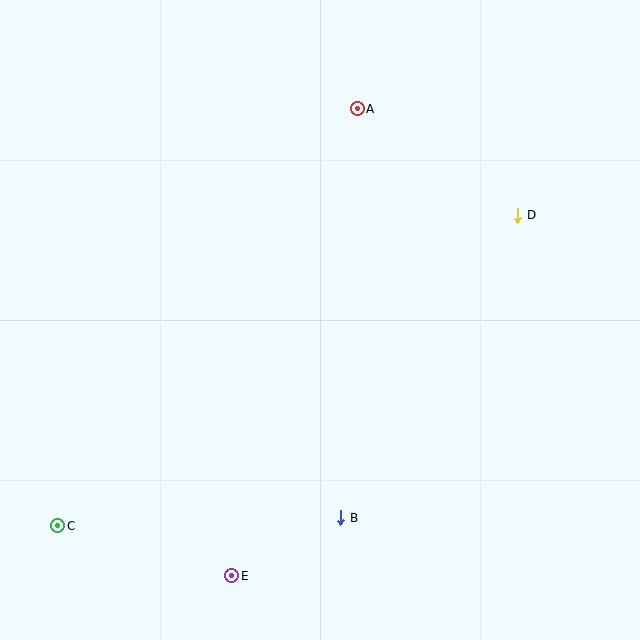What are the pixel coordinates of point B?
Point B is at (341, 518).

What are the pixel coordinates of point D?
Point D is at (518, 215).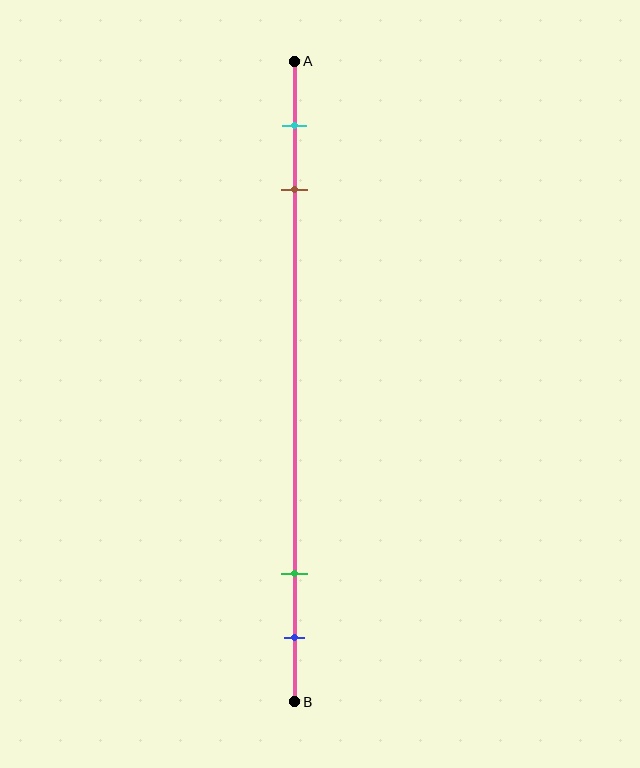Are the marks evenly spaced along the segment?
No, the marks are not evenly spaced.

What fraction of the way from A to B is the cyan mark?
The cyan mark is approximately 10% (0.1) of the way from A to B.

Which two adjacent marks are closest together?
The green and blue marks are the closest adjacent pair.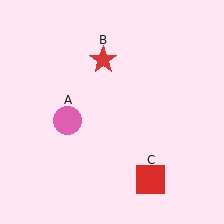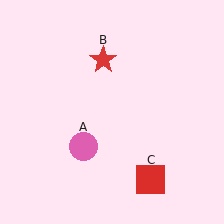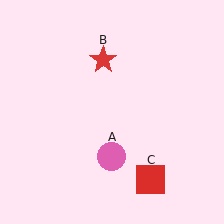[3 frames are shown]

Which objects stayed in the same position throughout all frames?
Red star (object B) and red square (object C) remained stationary.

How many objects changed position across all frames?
1 object changed position: pink circle (object A).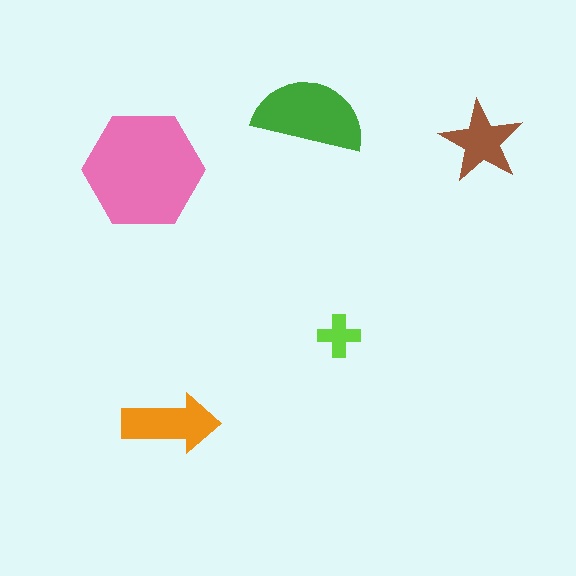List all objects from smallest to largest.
The lime cross, the brown star, the orange arrow, the green semicircle, the pink hexagon.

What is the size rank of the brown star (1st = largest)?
4th.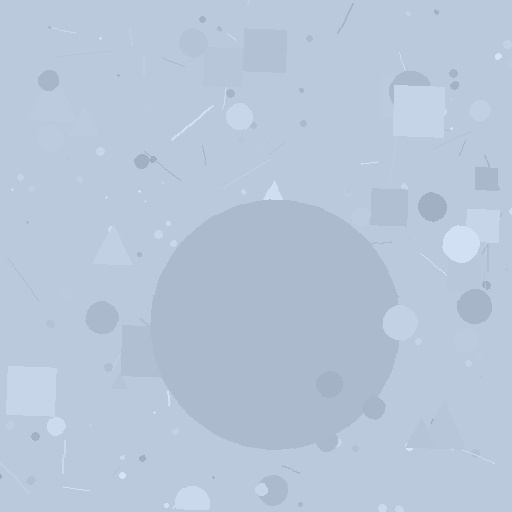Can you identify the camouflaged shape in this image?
The camouflaged shape is a circle.